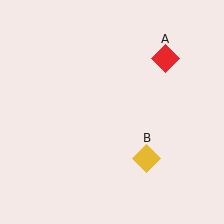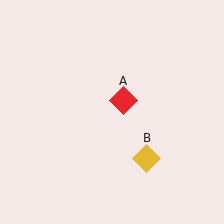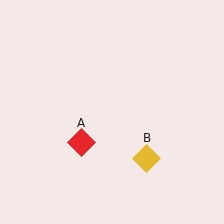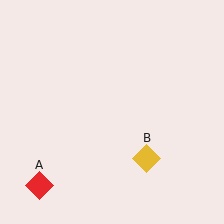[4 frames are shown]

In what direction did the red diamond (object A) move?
The red diamond (object A) moved down and to the left.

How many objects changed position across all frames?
1 object changed position: red diamond (object A).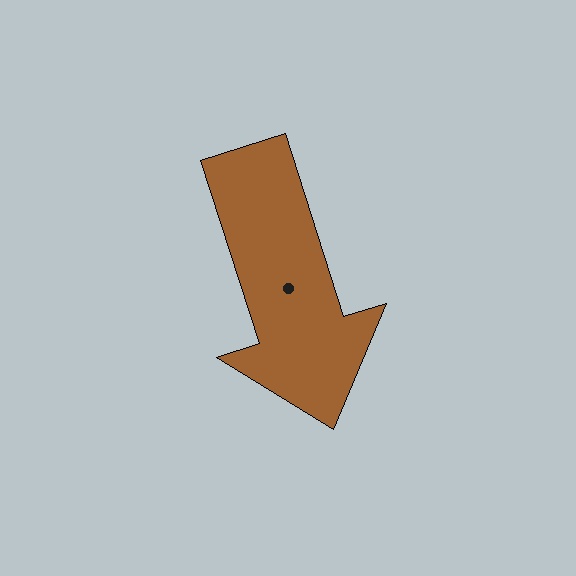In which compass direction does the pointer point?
South.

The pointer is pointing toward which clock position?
Roughly 5 o'clock.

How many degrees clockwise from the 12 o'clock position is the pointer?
Approximately 162 degrees.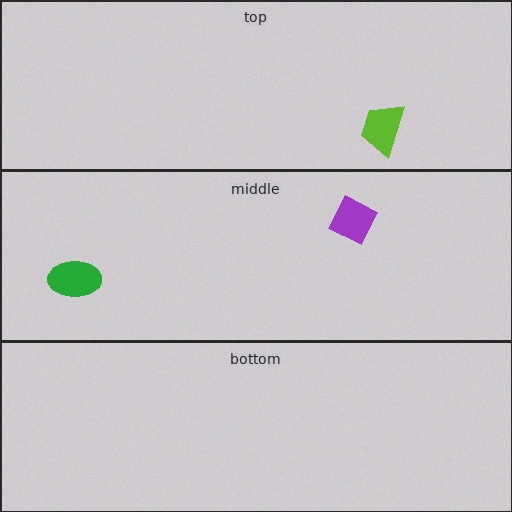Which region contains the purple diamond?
The middle region.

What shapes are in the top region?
The lime trapezoid.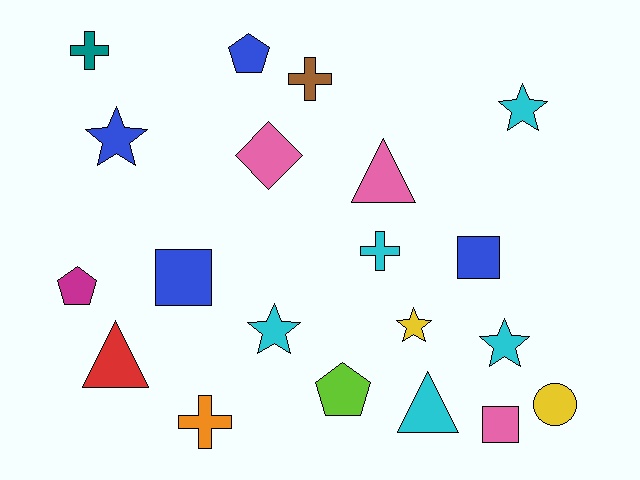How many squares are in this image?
There are 3 squares.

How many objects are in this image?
There are 20 objects.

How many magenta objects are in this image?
There is 1 magenta object.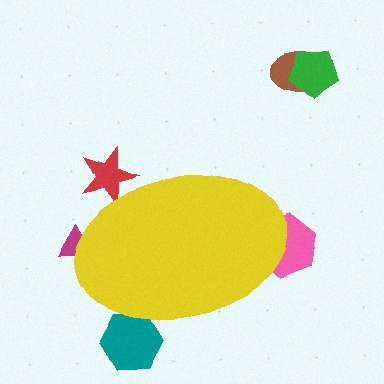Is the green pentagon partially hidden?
No, the green pentagon is fully visible.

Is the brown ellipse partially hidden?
No, the brown ellipse is fully visible.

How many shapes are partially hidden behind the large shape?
4 shapes are partially hidden.